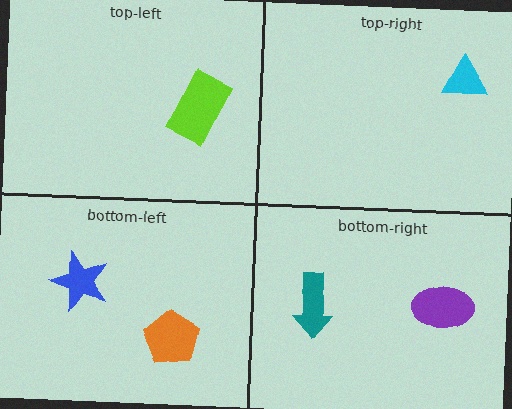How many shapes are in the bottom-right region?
2.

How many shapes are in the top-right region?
1.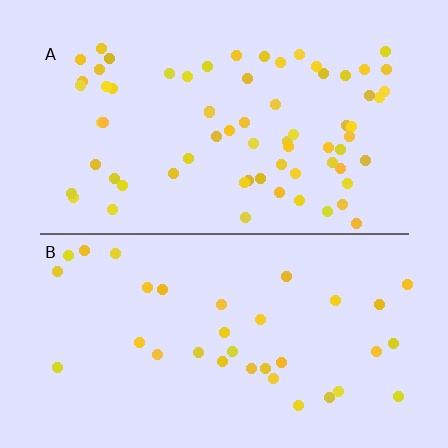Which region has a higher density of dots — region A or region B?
A (the top).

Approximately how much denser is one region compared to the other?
Approximately 2.0× — region A over region B.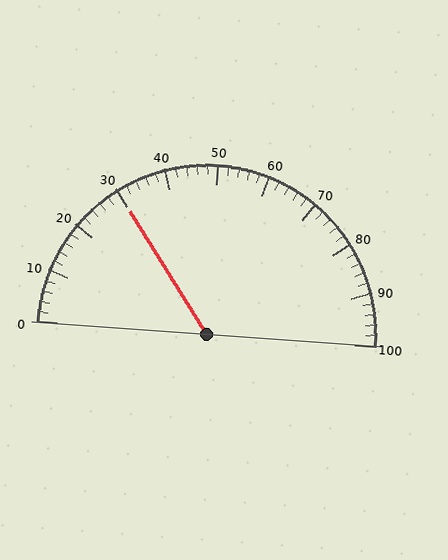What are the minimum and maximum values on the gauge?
The gauge ranges from 0 to 100.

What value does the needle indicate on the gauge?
The needle indicates approximately 30.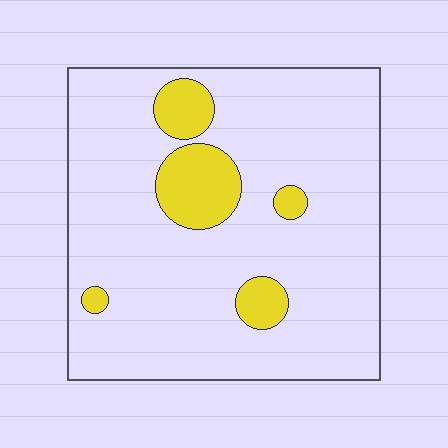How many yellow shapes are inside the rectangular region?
5.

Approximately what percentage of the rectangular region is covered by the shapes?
Approximately 15%.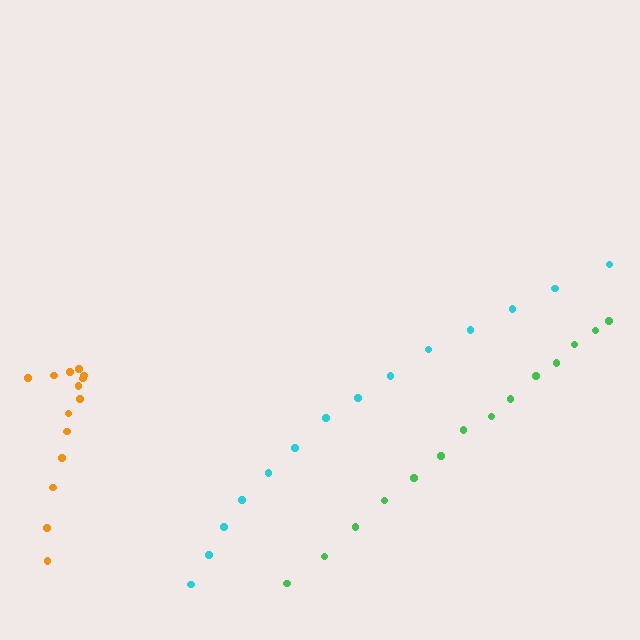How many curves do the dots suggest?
There are 3 distinct paths.